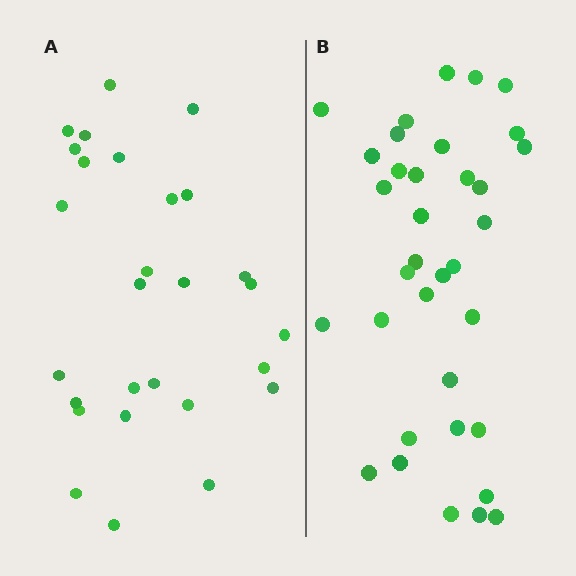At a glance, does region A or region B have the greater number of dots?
Region B (the right region) has more dots.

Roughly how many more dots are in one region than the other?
Region B has roughly 8 or so more dots than region A.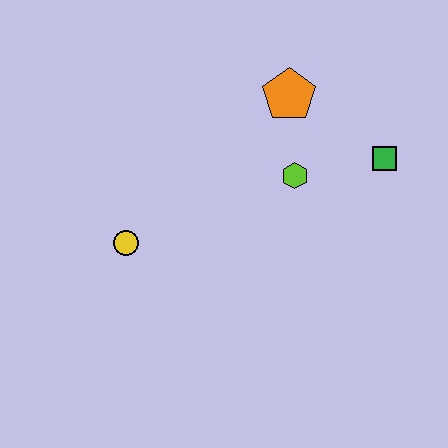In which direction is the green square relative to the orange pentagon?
The green square is to the right of the orange pentagon.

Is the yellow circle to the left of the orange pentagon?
Yes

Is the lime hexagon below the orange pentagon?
Yes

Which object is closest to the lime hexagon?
The orange pentagon is closest to the lime hexagon.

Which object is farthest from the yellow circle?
The green square is farthest from the yellow circle.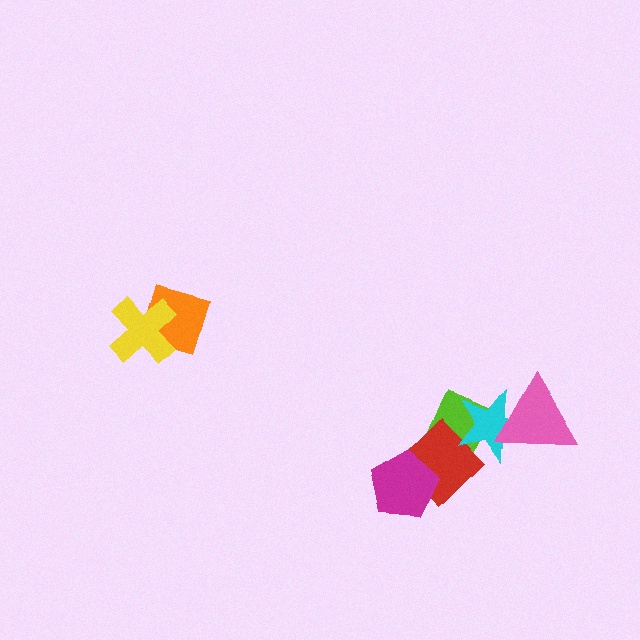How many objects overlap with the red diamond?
3 objects overlap with the red diamond.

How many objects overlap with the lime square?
2 objects overlap with the lime square.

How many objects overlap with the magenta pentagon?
1 object overlaps with the magenta pentagon.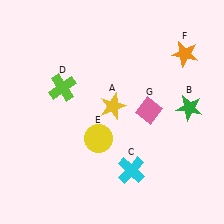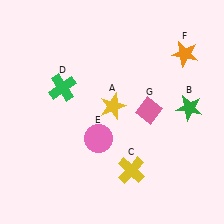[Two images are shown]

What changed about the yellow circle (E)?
In Image 1, E is yellow. In Image 2, it changed to pink.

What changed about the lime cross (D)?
In Image 1, D is lime. In Image 2, it changed to green.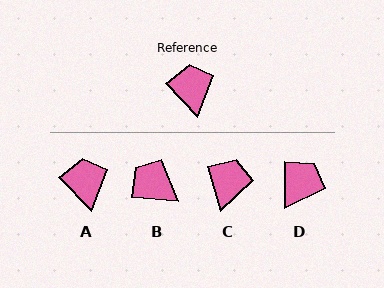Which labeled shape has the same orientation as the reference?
A.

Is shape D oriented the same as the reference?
No, it is off by about 42 degrees.